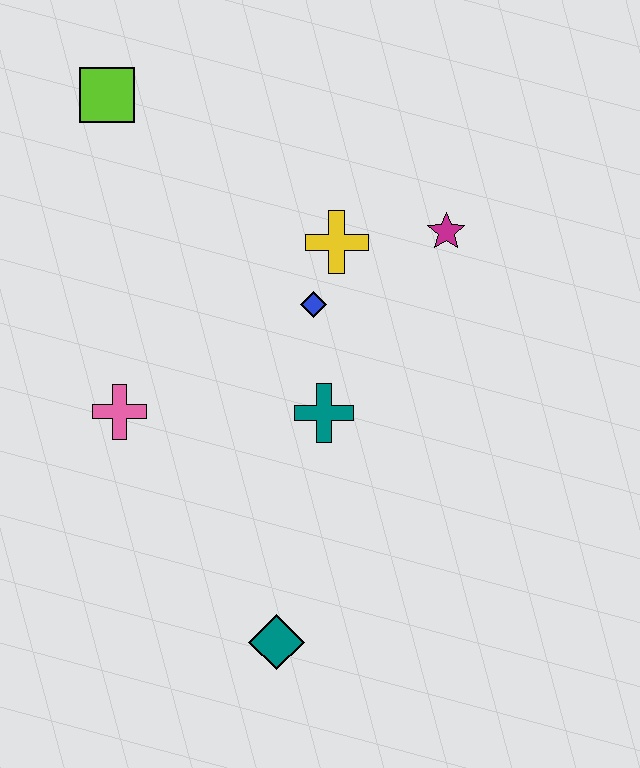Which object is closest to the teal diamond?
The teal cross is closest to the teal diamond.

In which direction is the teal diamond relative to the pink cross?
The teal diamond is below the pink cross.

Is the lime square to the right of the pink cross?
No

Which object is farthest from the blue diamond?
The teal diamond is farthest from the blue diamond.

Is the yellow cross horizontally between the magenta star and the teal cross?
Yes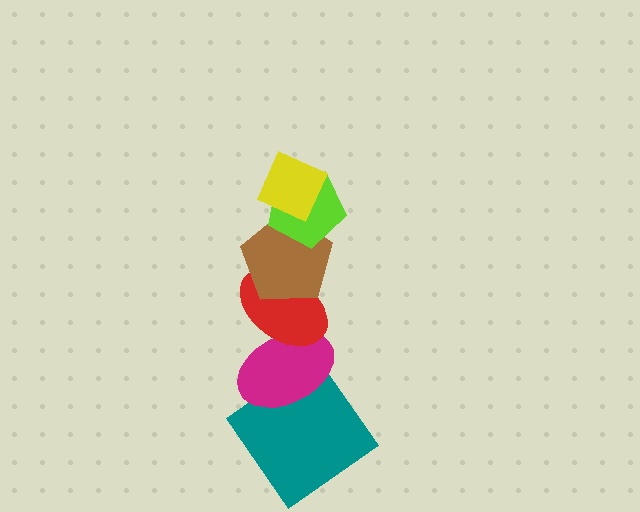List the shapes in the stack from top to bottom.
From top to bottom: the yellow diamond, the lime pentagon, the brown pentagon, the red ellipse, the magenta ellipse, the teal diamond.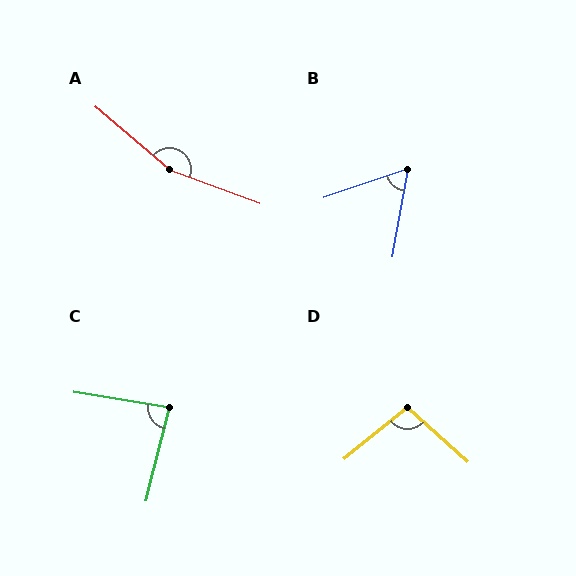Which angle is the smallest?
B, at approximately 61 degrees.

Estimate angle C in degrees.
Approximately 85 degrees.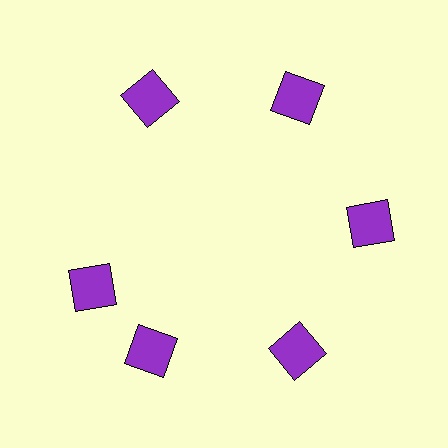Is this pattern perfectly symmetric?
No. The 6 purple squares are arranged in a ring, but one element near the 9 o'clock position is rotated out of alignment along the ring, breaking the 6-fold rotational symmetry.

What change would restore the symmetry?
The symmetry would be restored by rotating it back into even spacing with its neighbors so that all 6 squares sit at equal angles and equal distance from the center.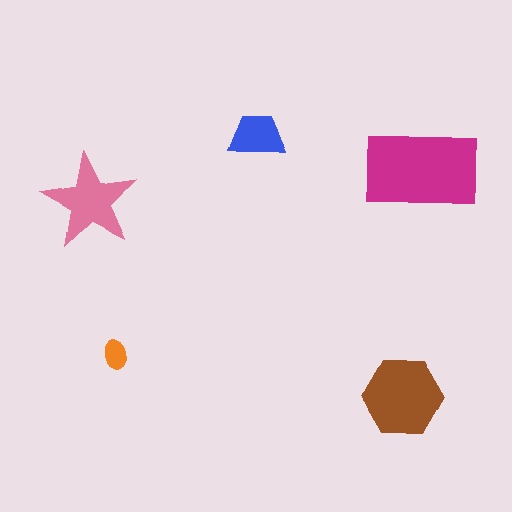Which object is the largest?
The magenta rectangle.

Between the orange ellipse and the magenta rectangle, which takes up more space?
The magenta rectangle.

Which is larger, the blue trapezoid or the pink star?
The pink star.